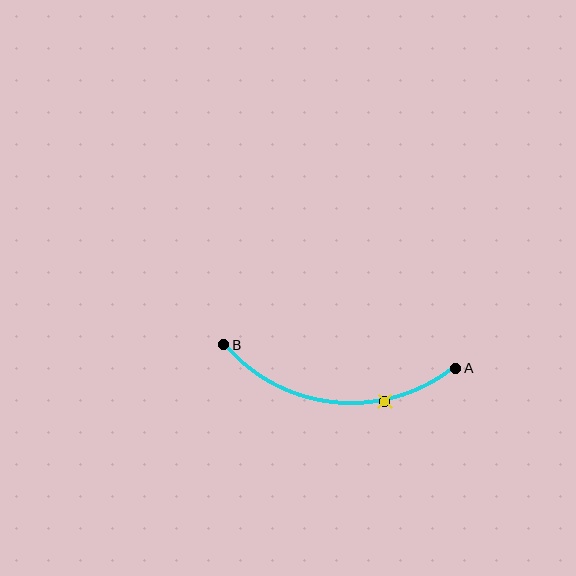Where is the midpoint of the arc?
The arc midpoint is the point on the curve farthest from the straight line joining A and B. It sits below that line.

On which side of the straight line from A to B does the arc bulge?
The arc bulges below the straight line connecting A and B.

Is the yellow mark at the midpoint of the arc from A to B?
No. The yellow mark lies on the arc but is closer to endpoint A. The arc midpoint would be at the point on the curve equidistant along the arc from both A and B.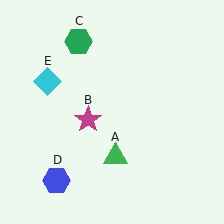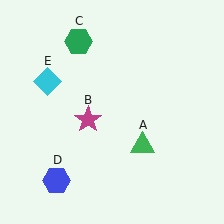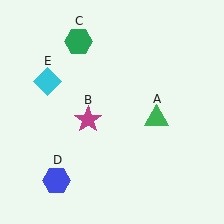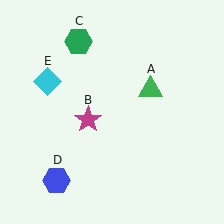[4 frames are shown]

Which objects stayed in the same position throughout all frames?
Magenta star (object B) and green hexagon (object C) and blue hexagon (object D) and cyan diamond (object E) remained stationary.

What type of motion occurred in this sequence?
The green triangle (object A) rotated counterclockwise around the center of the scene.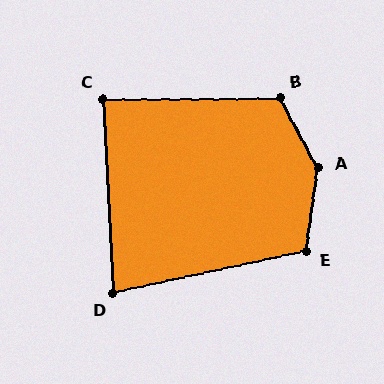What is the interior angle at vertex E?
Approximately 111 degrees (obtuse).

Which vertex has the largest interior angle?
A, at approximately 143 degrees.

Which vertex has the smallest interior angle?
D, at approximately 81 degrees.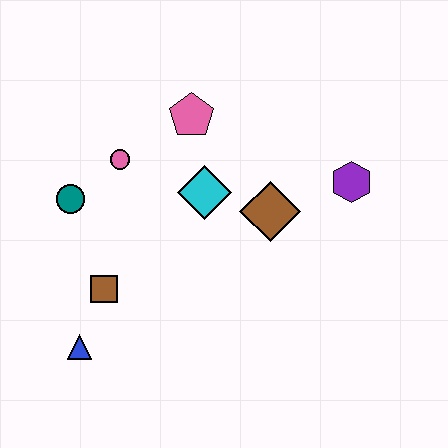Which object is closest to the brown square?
The blue triangle is closest to the brown square.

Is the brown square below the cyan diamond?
Yes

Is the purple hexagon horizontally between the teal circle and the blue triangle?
No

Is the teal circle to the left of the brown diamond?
Yes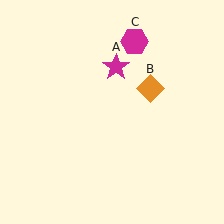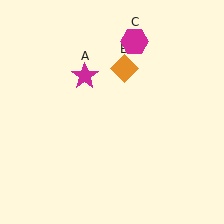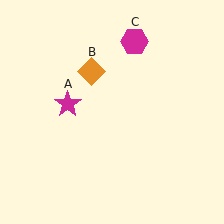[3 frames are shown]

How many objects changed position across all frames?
2 objects changed position: magenta star (object A), orange diamond (object B).